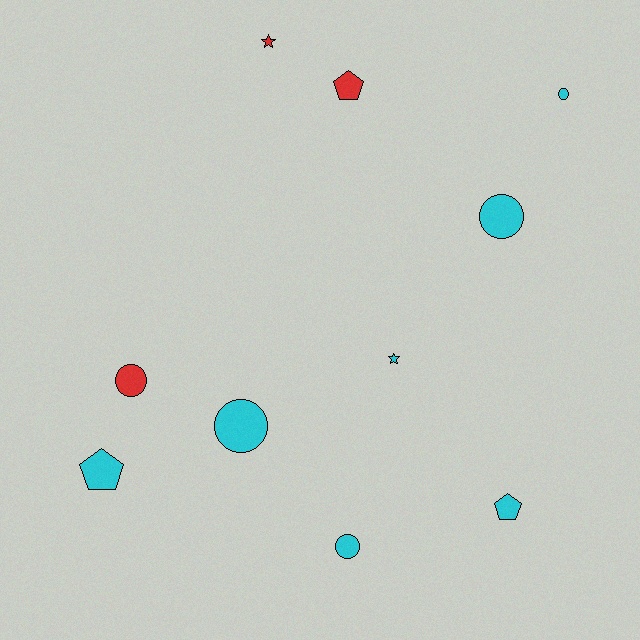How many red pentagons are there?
There is 1 red pentagon.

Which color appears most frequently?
Cyan, with 7 objects.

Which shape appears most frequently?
Circle, with 5 objects.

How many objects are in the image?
There are 10 objects.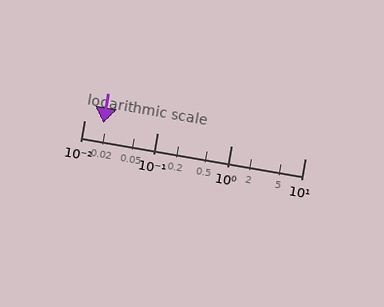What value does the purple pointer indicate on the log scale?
The pointer indicates approximately 0.018.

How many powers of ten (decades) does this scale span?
The scale spans 3 decades, from 0.01 to 10.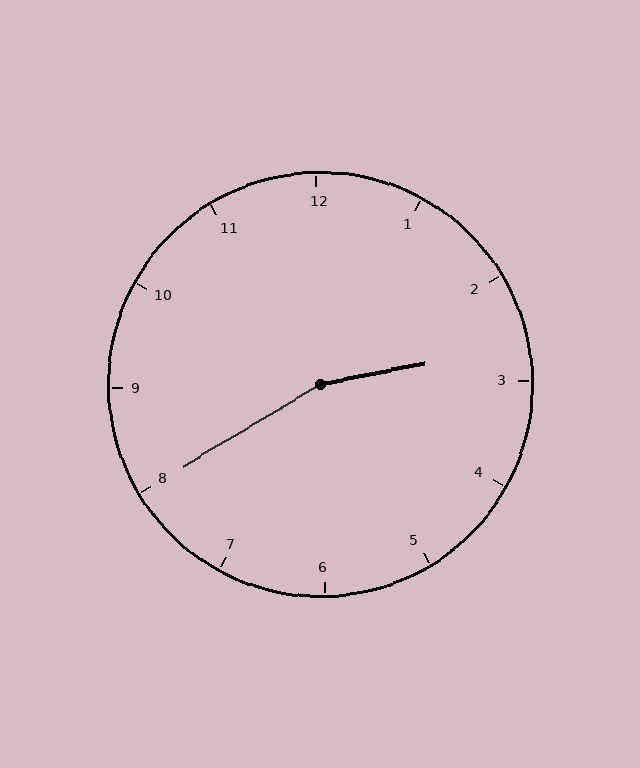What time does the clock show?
2:40.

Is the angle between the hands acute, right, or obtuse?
It is obtuse.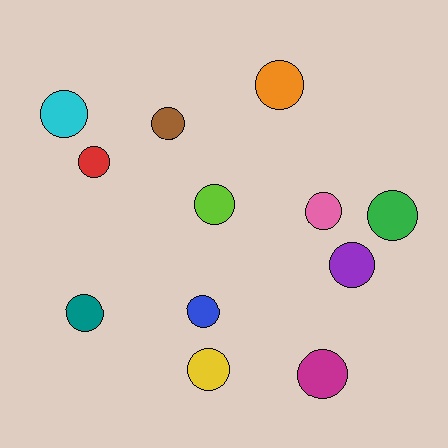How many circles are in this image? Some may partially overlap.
There are 12 circles.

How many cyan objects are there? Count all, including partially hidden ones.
There is 1 cyan object.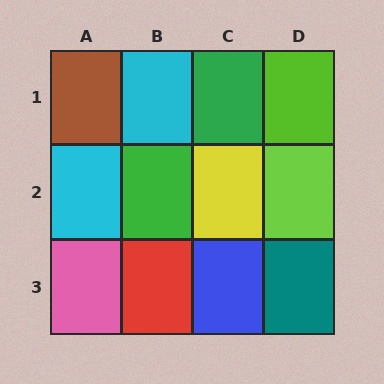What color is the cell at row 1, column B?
Cyan.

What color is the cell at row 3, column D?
Teal.